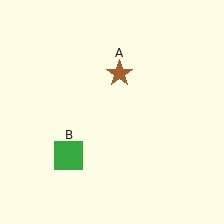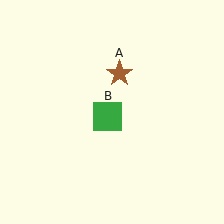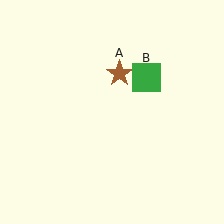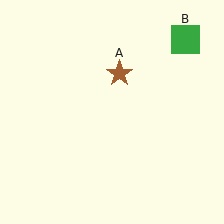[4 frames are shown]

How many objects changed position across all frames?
1 object changed position: green square (object B).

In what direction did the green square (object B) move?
The green square (object B) moved up and to the right.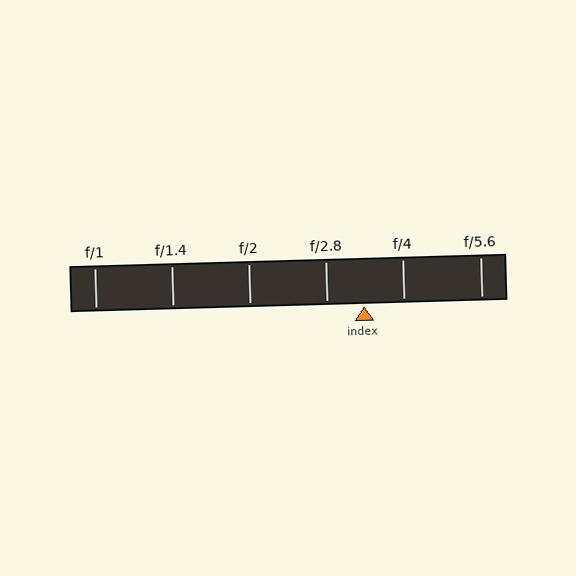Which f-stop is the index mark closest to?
The index mark is closest to f/2.8.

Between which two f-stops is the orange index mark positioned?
The index mark is between f/2.8 and f/4.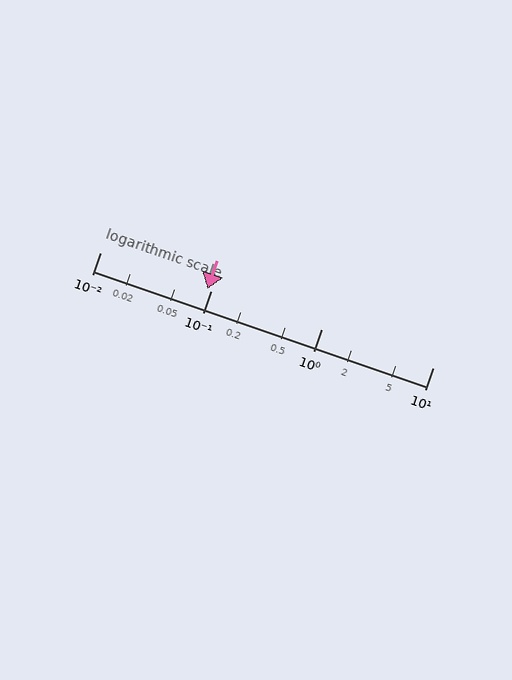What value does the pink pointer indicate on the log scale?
The pointer indicates approximately 0.093.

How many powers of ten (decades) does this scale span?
The scale spans 3 decades, from 0.01 to 10.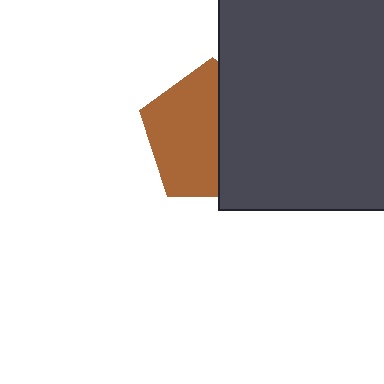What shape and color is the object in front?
The object in front is a dark gray square.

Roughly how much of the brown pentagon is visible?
About half of it is visible (roughly 55%).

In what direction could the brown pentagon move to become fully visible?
The brown pentagon could move left. That would shift it out from behind the dark gray square entirely.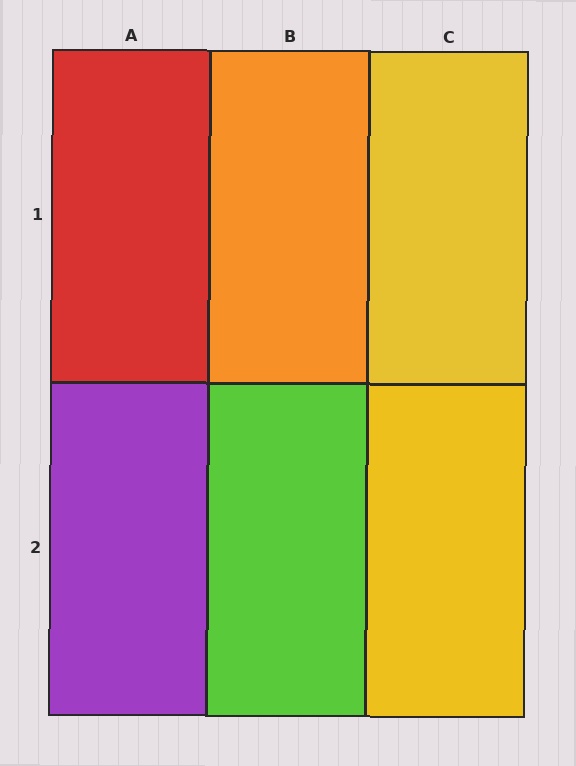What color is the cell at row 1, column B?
Orange.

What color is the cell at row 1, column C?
Yellow.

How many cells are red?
1 cell is red.